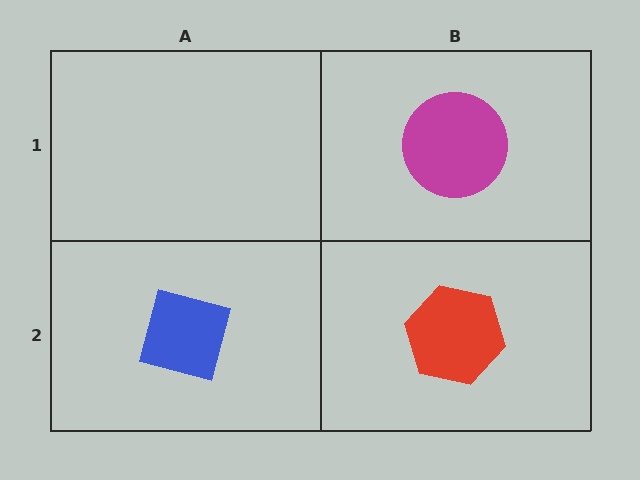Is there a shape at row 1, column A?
No, that cell is empty.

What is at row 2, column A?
A blue diamond.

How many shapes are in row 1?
1 shape.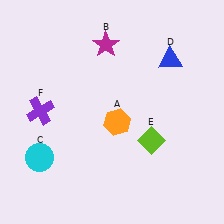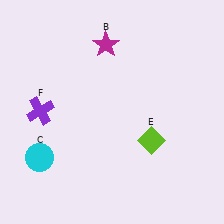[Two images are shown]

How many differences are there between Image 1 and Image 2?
There are 2 differences between the two images.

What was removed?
The orange hexagon (A), the blue triangle (D) were removed in Image 2.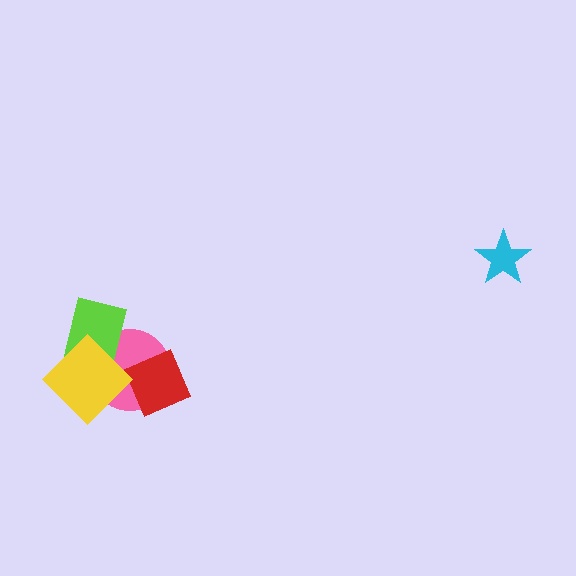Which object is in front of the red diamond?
The yellow diamond is in front of the red diamond.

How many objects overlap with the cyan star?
0 objects overlap with the cyan star.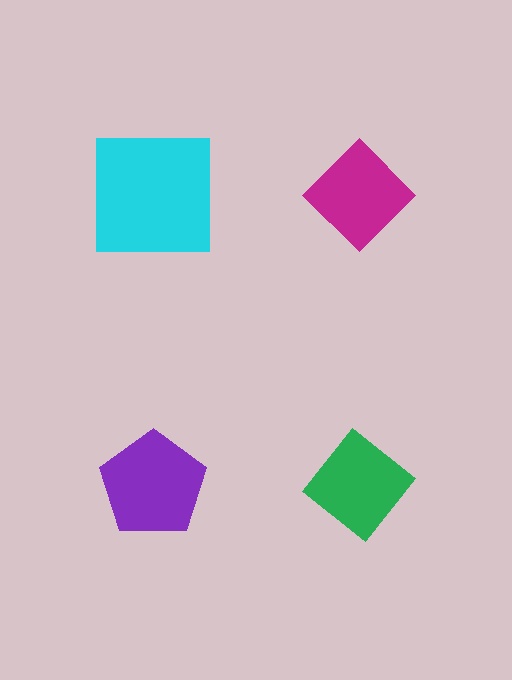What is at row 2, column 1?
A purple pentagon.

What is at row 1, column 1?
A cyan square.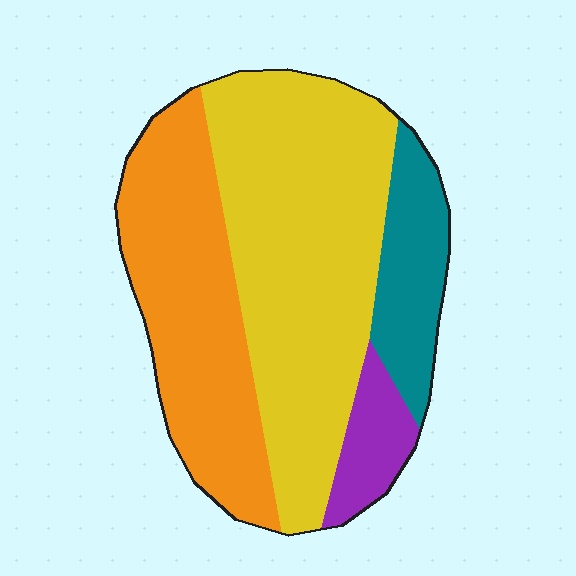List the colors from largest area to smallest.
From largest to smallest: yellow, orange, teal, purple.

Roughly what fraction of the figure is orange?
Orange covers 32% of the figure.